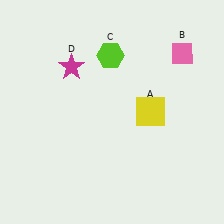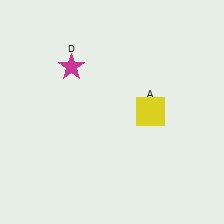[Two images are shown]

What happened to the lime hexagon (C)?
The lime hexagon (C) was removed in Image 2. It was in the top-left area of Image 1.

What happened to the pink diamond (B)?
The pink diamond (B) was removed in Image 2. It was in the top-right area of Image 1.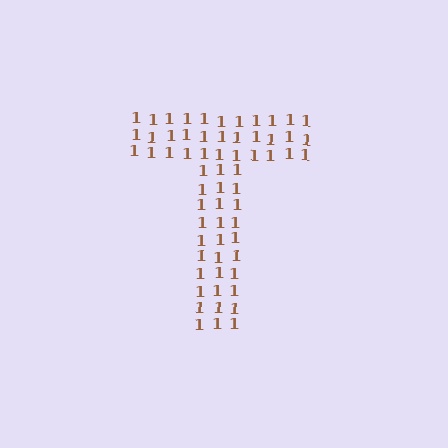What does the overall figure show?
The overall figure shows the letter T.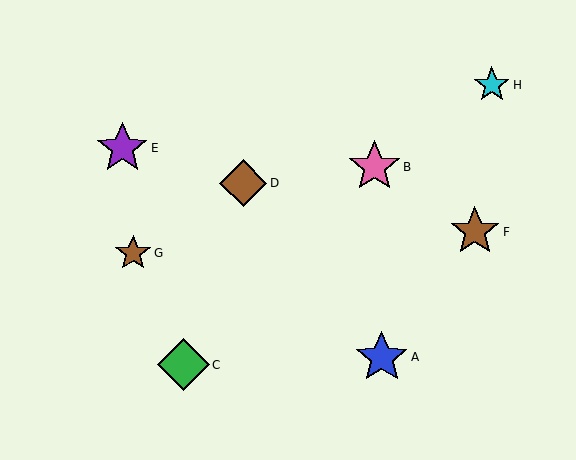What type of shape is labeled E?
Shape E is a purple star.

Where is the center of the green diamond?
The center of the green diamond is at (183, 365).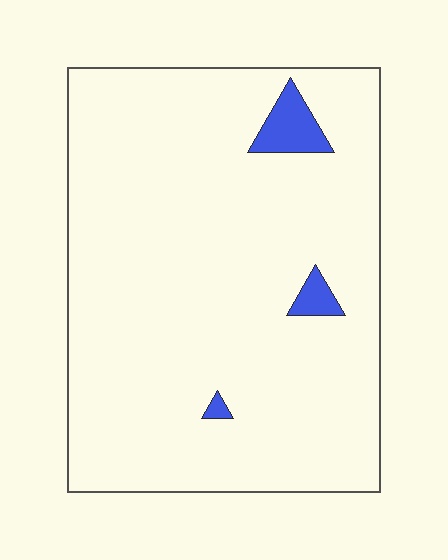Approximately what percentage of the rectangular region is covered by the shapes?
Approximately 5%.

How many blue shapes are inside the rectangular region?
3.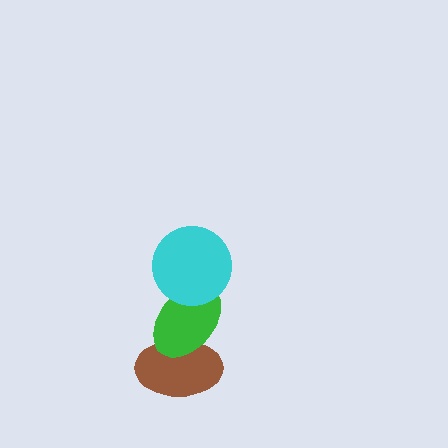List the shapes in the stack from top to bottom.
From top to bottom: the cyan circle, the green ellipse, the brown ellipse.